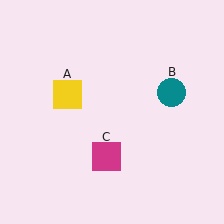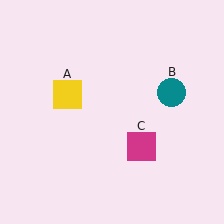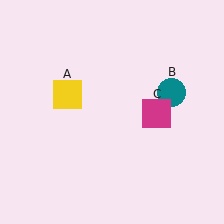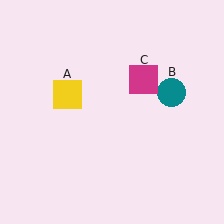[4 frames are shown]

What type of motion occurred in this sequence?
The magenta square (object C) rotated counterclockwise around the center of the scene.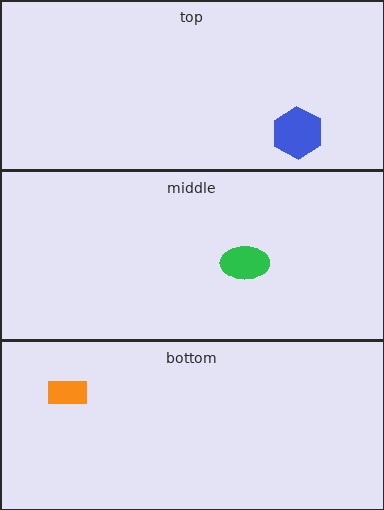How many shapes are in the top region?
1.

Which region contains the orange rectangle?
The bottom region.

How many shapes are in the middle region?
1.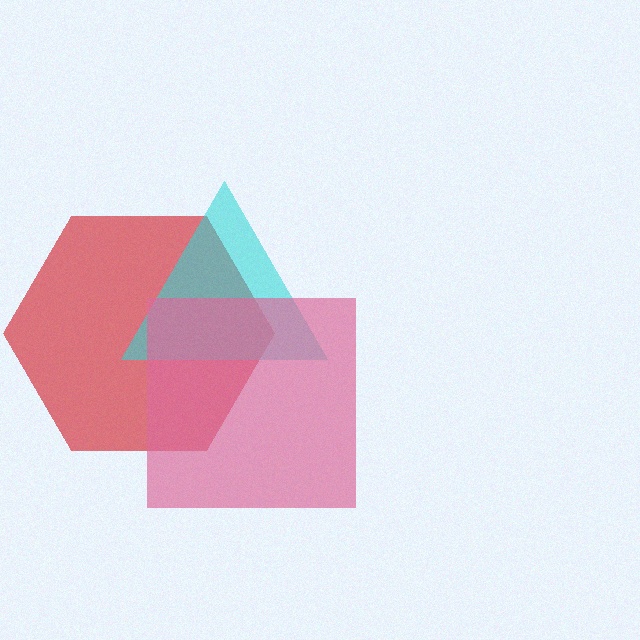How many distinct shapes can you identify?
There are 3 distinct shapes: a red hexagon, a cyan triangle, a pink square.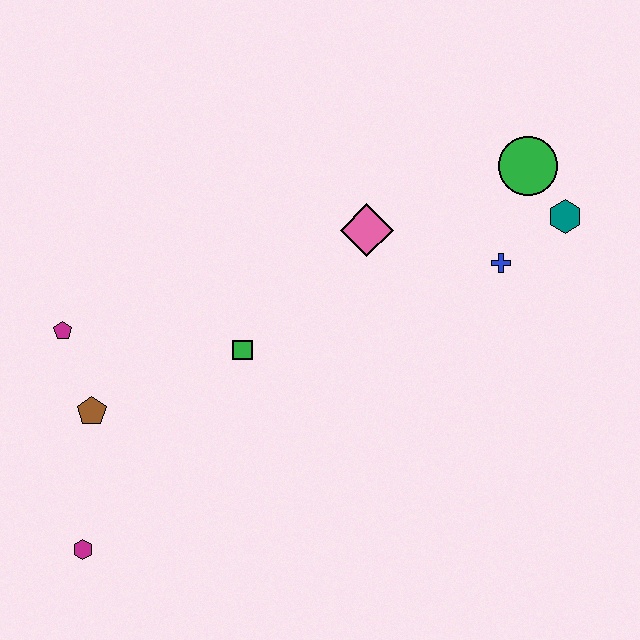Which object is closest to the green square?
The brown pentagon is closest to the green square.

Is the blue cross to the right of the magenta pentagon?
Yes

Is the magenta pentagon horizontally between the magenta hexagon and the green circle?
No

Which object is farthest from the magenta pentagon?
The teal hexagon is farthest from the magenta pentagon.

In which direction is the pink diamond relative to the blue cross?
The pink diamond is to the left of the blue cross.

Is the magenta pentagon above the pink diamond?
No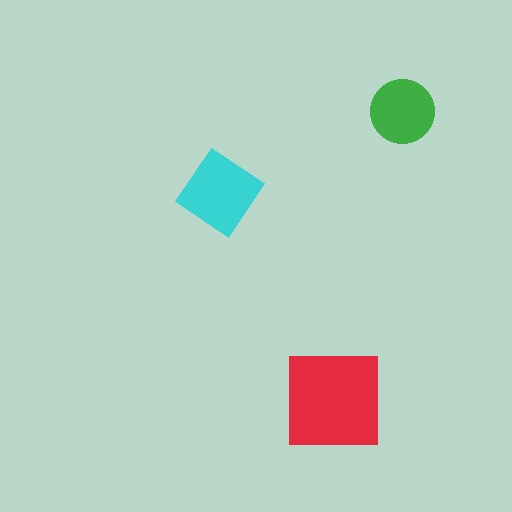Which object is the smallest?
The green circle.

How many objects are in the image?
There are 3 objects in the image.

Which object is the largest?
The red square.